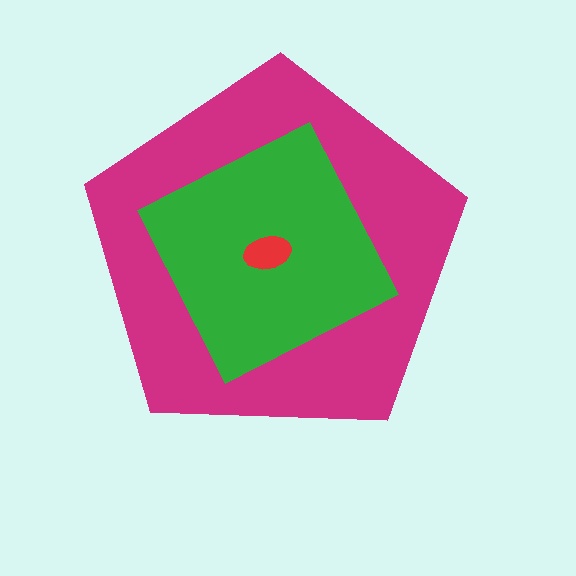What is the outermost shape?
The magenta pentagon.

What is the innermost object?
The red ellipse.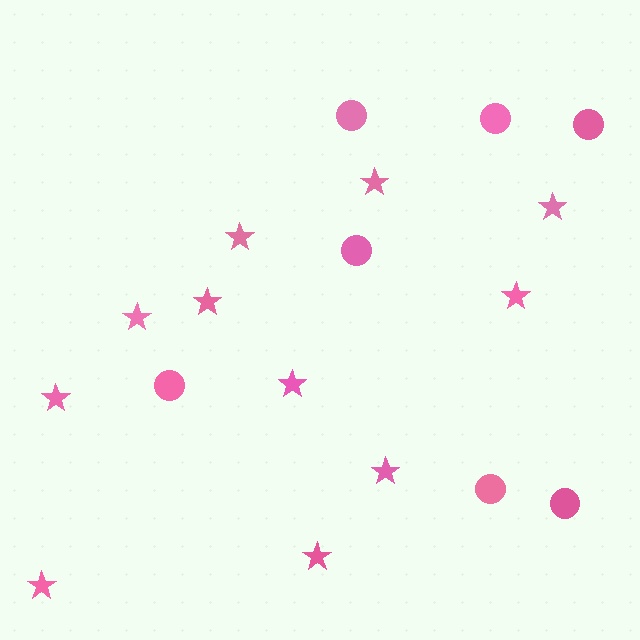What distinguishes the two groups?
There are 2 groups: one group of circles (7) and one group of stars (11).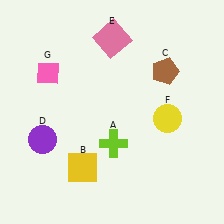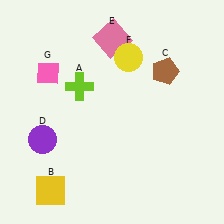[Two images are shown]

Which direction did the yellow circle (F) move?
The yellow circle (F) moved up.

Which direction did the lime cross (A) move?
The lime cross (A) moved up.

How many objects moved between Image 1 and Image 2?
3 objects moved between the two images.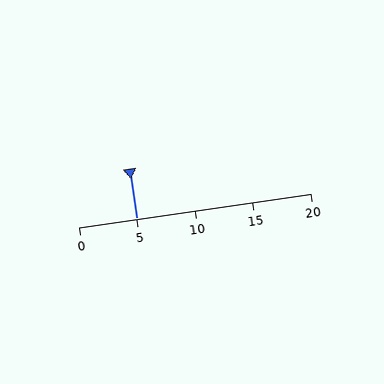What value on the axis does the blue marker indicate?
The marker indicates approximately 5.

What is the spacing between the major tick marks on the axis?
The major ticks are spaced 5 apart.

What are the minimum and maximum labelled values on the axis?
The axis runs from 0 to 20.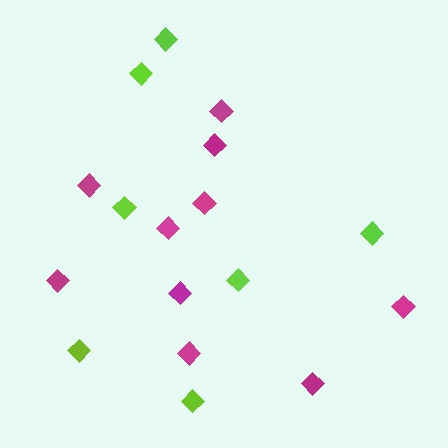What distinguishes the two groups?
There are 2 groups: one group of magenta diamonds (10) and one group of lime diamonds (7).